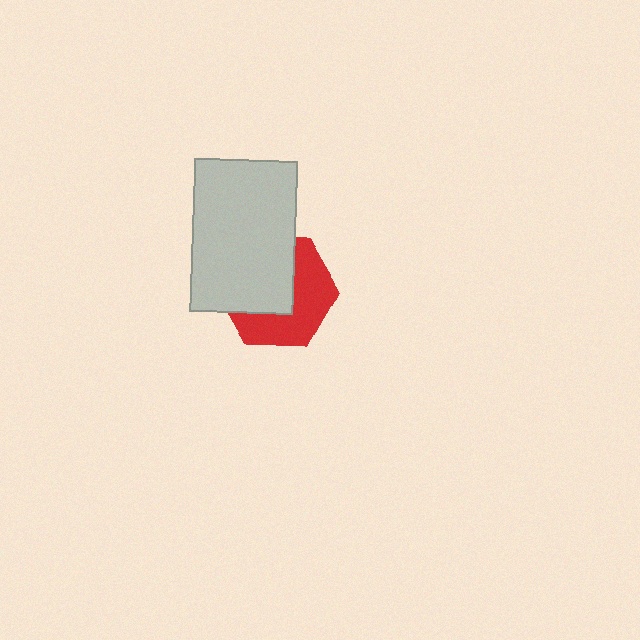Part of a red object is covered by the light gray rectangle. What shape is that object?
It is a hexagon.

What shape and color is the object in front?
The object in front is a light gray rectangle.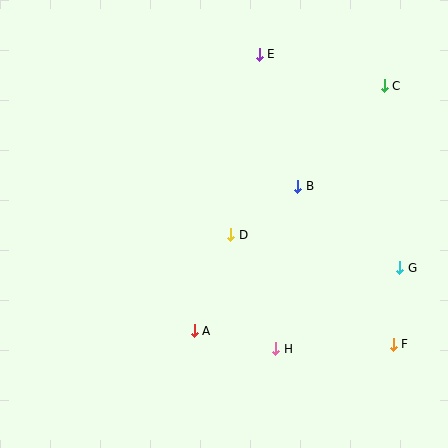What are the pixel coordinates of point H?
Point H is at (276, 349).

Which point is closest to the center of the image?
Point D at (231, 235) is closest to the center.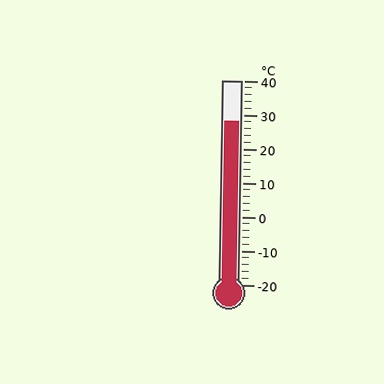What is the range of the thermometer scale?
The thermometer scale ranges from -20°C to 40°C.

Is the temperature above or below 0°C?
The temperature is above 0°C.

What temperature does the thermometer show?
The thermometer shows approximately 28°C.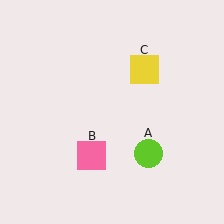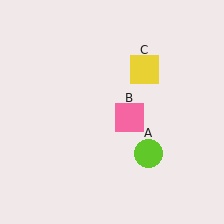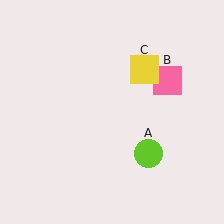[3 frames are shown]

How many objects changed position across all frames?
1 object changed position: pink square (object B).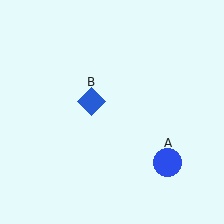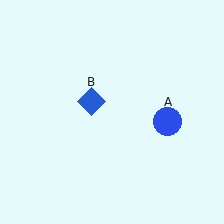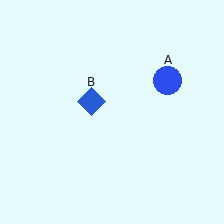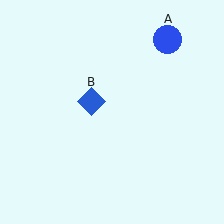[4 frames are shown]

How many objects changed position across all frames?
1 object changed position: blue circle (object A).